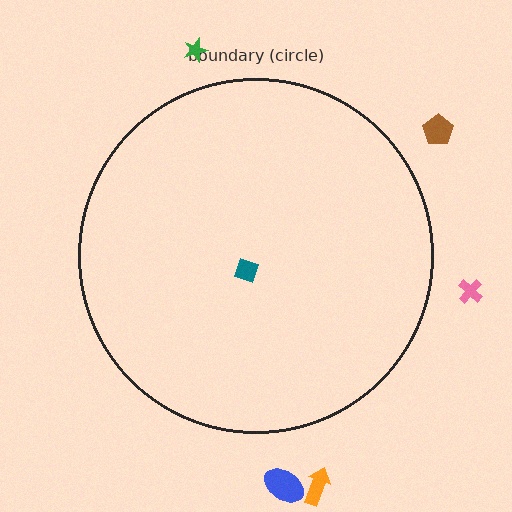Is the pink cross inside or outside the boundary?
Outside.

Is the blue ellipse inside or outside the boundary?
Outside.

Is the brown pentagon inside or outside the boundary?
Outside.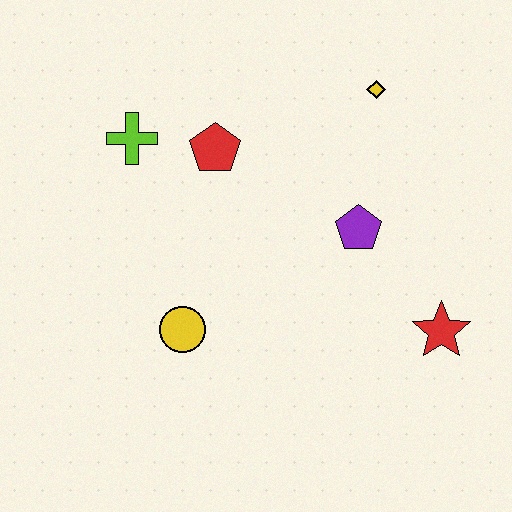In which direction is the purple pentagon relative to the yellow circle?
The purple pentagon is to the right of the yellow circle.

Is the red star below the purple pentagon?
Yes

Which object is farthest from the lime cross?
The red star is farthest from the lime cross.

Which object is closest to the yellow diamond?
The purple pentagon is closest to the yellow diamond.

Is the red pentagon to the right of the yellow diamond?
No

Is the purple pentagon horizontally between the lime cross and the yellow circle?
No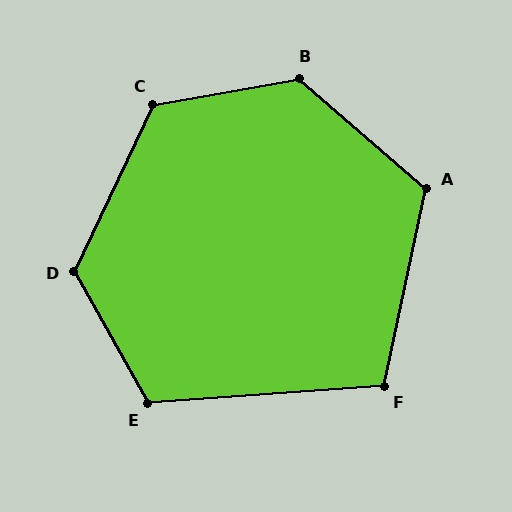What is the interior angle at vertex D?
Approximately 125 degrees (obtuse).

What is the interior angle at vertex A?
Approximately 119 degrees (obtuse).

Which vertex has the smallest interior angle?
F, at approximately 106 degrees.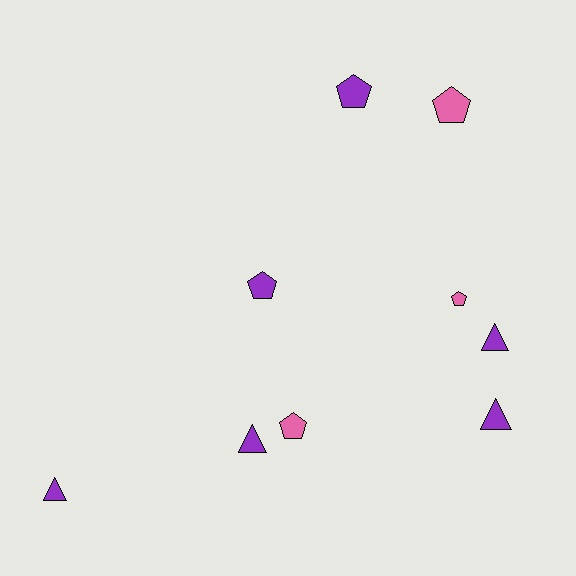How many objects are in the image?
There are 9 objects.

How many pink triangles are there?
There are no pink triangles.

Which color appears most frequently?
Purple, with 6 objects.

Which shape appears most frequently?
Pentagon, with 5 objects.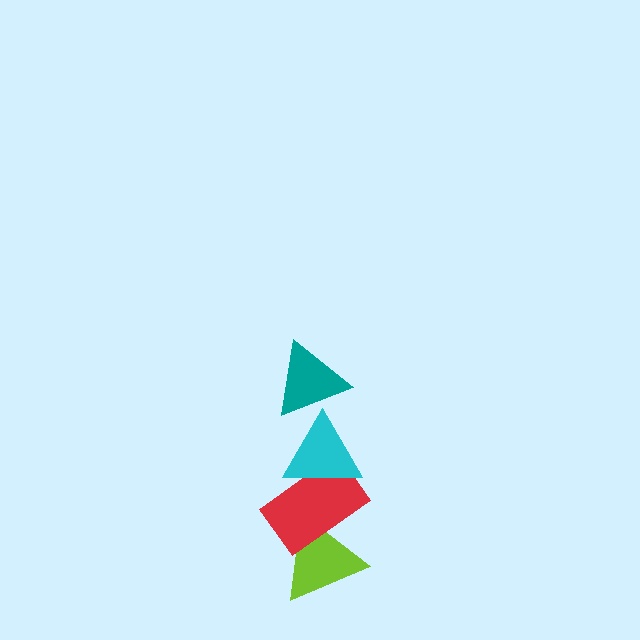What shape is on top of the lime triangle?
The red rectangle is on top of the lime triangle.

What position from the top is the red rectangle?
The red rectangle is 3rd from the top.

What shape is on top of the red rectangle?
The cyan triangle is on top of the red rectangle.